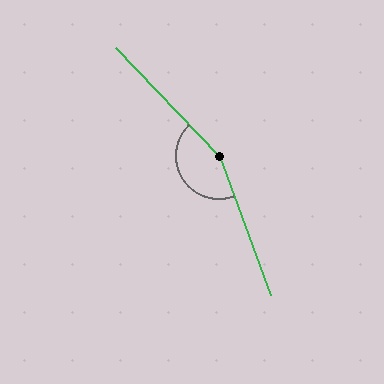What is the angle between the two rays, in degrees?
Approximately 157 degrees.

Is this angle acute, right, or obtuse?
It is obtuse.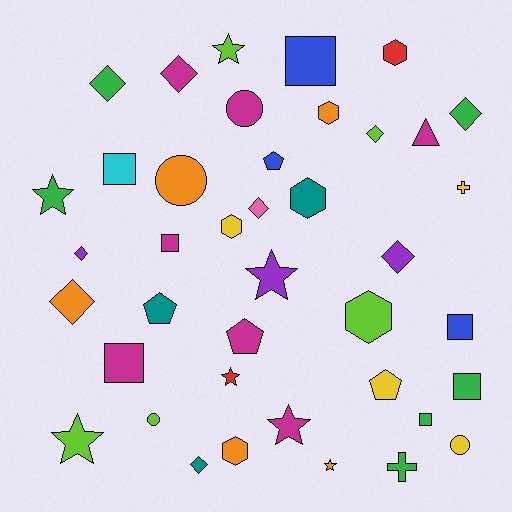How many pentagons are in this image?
There are 4 pentagons.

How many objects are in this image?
There are 40 objects.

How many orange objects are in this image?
There are 5 orange objects.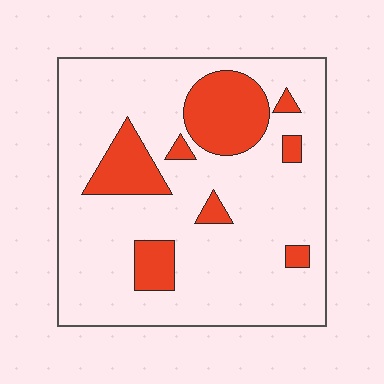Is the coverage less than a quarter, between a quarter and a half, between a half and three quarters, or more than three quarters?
Less than a quarter.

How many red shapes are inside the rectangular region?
8.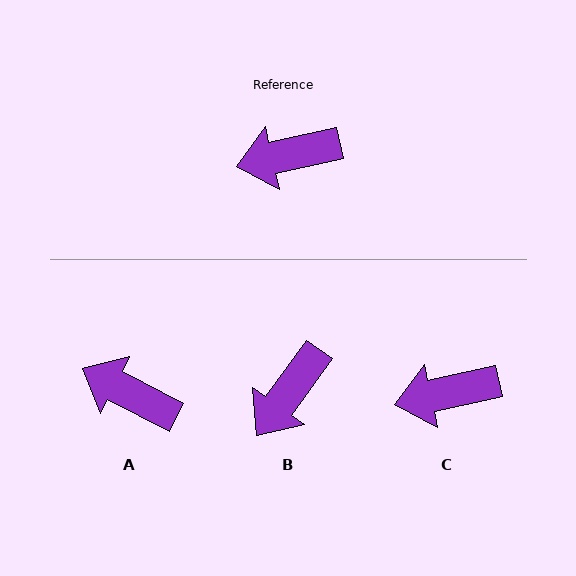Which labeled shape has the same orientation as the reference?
C.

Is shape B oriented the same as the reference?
No, it is off by about 42 degrees.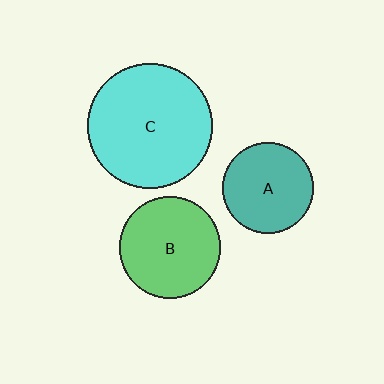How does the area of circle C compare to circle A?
Approximately 1.9 times.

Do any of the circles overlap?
No, none of the circles overlap.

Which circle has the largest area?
Circle C (cyan).